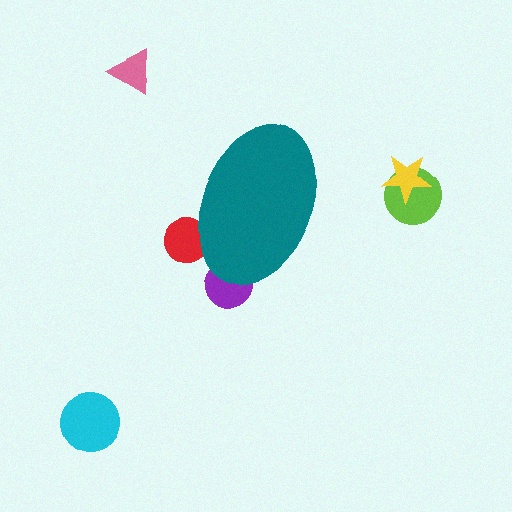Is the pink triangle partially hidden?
No, the pink triangle is fully visible.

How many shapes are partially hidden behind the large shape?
2 shapes are partially hidden.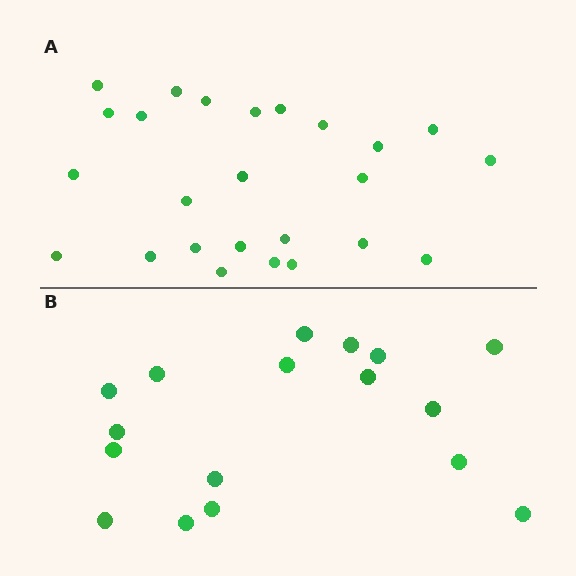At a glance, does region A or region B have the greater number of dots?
Region A (the top region) has more dots.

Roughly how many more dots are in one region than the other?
Region A has roughly 8 or so more dots than region B.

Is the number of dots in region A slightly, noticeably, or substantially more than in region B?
Region A has substantially more. The ratio is roughly 1.5 to 1.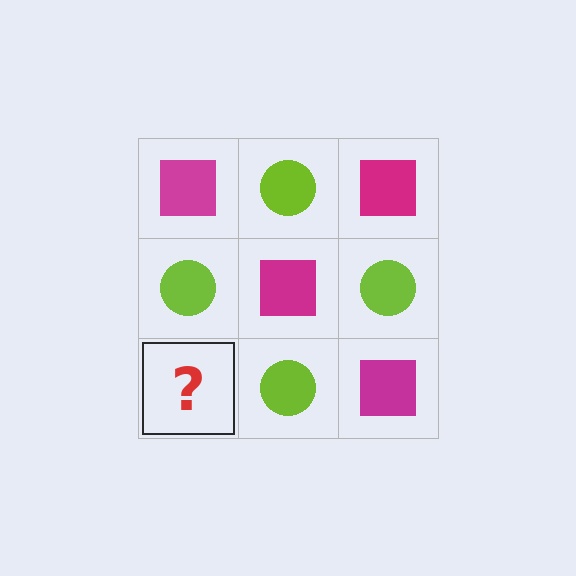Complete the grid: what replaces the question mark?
The question mark should be replaced with a magenta square.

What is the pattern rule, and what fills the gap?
The rule is that it alternates magenta square and lime circle in a checkerboard pattern. The gap should be filled with a magenta square.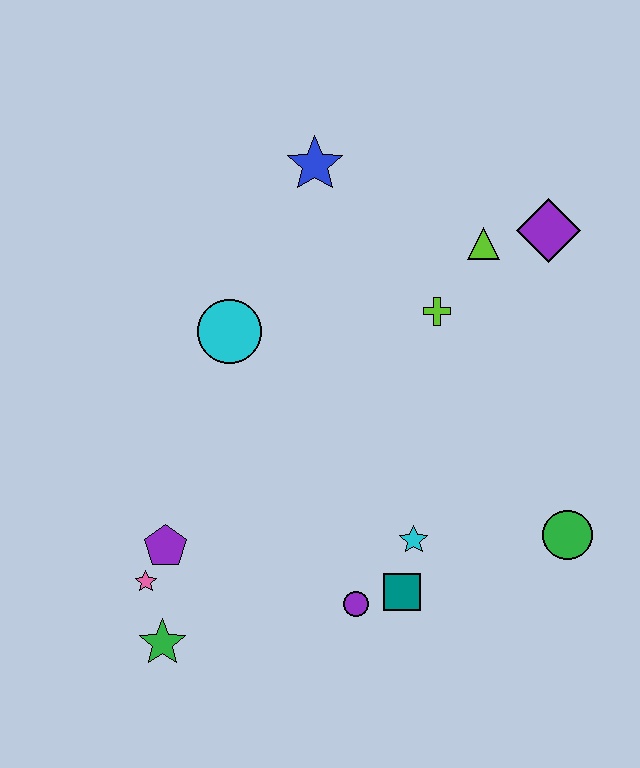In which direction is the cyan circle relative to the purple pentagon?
The cyan circle is above the purple pentagon.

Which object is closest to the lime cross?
The lime triangle is closest to the lime cross.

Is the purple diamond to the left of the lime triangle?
No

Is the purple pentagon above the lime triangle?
No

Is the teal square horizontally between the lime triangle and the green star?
Yes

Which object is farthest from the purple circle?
The blue star is farthest from the purple circle.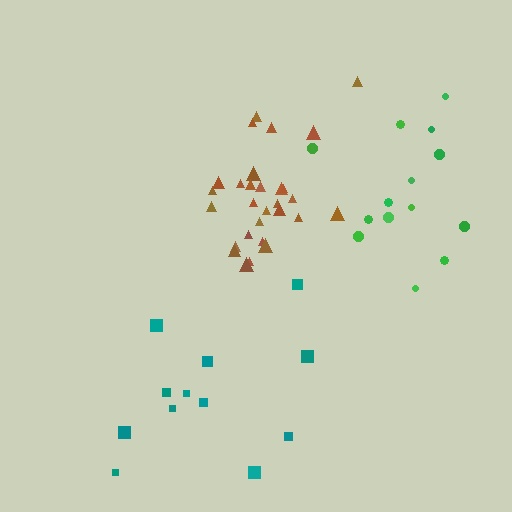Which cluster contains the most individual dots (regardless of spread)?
Brown (29).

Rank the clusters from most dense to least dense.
brown, green, teal.